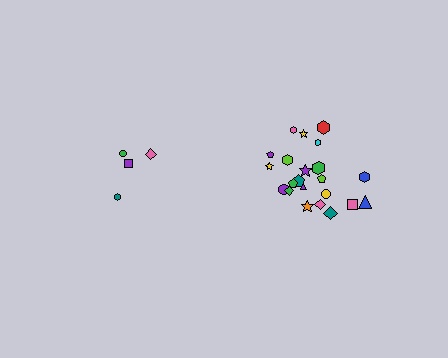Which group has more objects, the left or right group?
The right group.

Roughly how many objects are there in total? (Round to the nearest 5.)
Roughly 25 objects in total.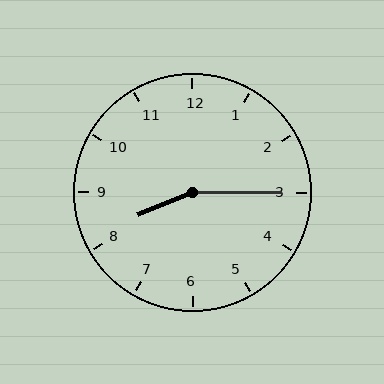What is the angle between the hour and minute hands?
Approximately 158 degrees.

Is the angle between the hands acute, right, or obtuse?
It is obtuse.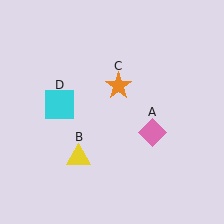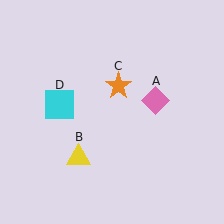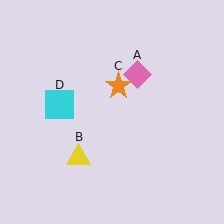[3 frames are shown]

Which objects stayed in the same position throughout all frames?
Yellow triangle (object B) and orange star (object C) and cyan square (object D) remained stationary.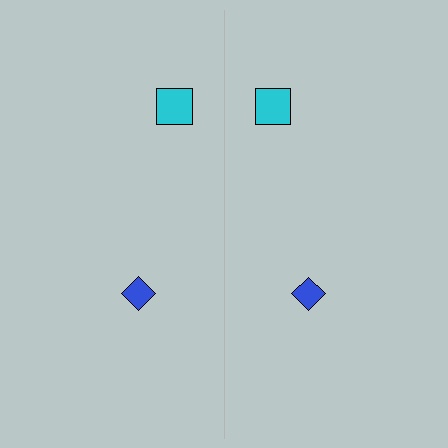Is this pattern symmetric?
Yes, this pattern has bilateral (reflection) symmetry.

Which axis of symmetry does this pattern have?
The pattern has a vertical axis of symmetry running through the center of the image.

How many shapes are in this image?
There are 4 shapes in this image.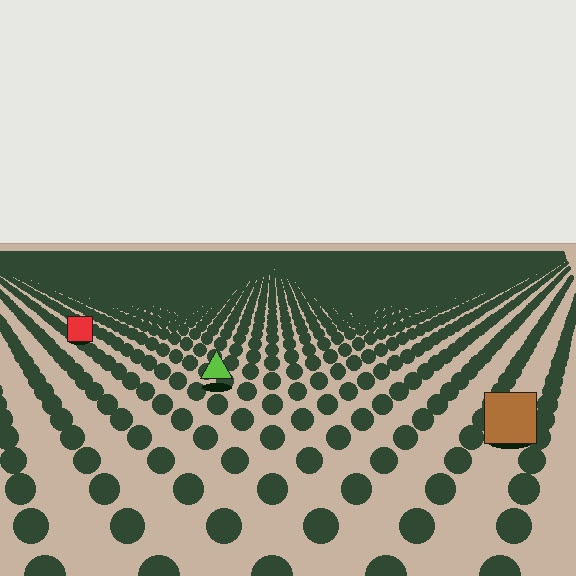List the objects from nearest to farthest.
From nearest to farthest: the brown square, the lime triangle, the red square.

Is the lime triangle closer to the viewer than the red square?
Yes. The lime triangle is closer — you can tell from the texture gradient: the ground texture is coarser near it.